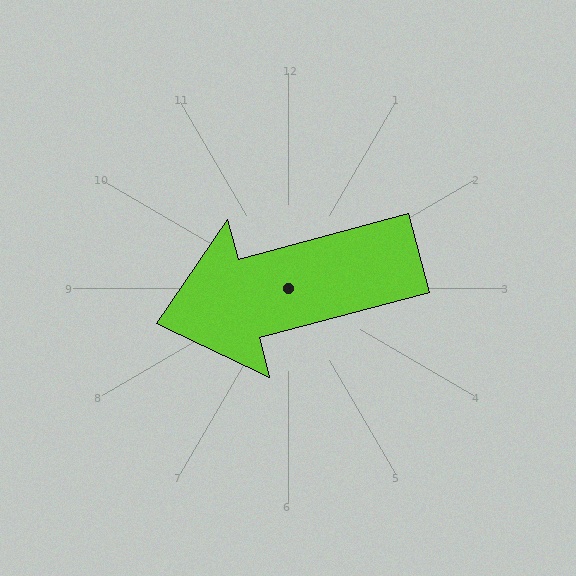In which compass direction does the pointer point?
West.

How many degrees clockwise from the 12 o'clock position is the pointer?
Approximately 255 degrees.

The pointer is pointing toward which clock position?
Roughly 9 o'clock.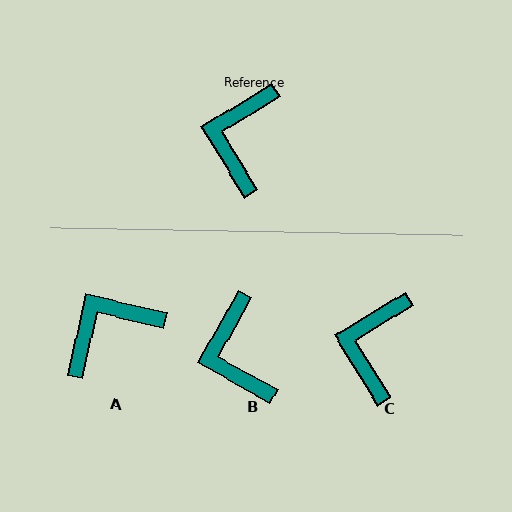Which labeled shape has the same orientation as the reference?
C.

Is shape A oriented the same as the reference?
No, it is off by about 45 degrees.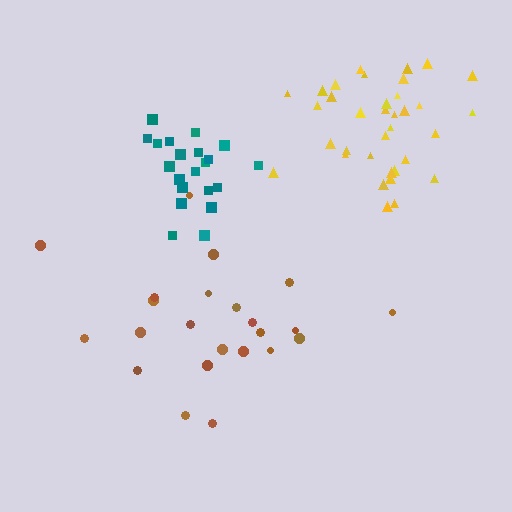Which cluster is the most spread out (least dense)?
Brown.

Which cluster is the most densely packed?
Teal.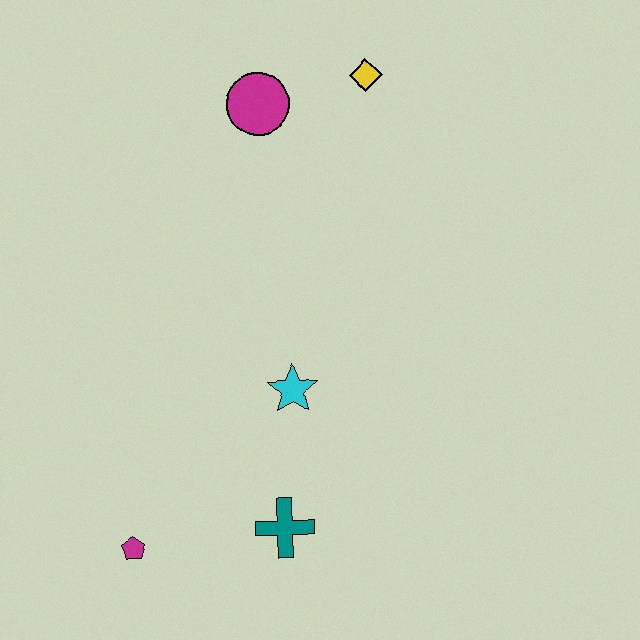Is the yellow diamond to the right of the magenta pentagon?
Yes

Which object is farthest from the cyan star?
The yellow diamond is farthest from the cyan star.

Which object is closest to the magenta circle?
The yellow diamond is closest to the magenta circle.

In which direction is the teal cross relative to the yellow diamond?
The teal cross is below the yellow diamond.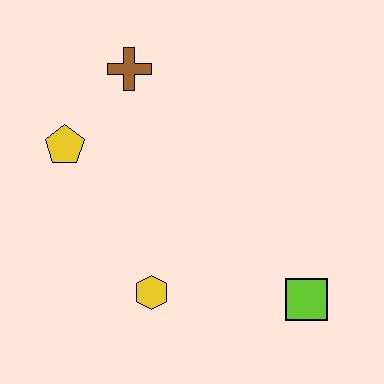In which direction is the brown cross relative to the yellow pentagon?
The brown cross is above the yellow pentagon.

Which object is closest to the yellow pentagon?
The brown cross is closest to the yellow pentagon.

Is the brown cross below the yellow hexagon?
No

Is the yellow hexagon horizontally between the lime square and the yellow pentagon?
Yes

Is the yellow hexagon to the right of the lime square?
No